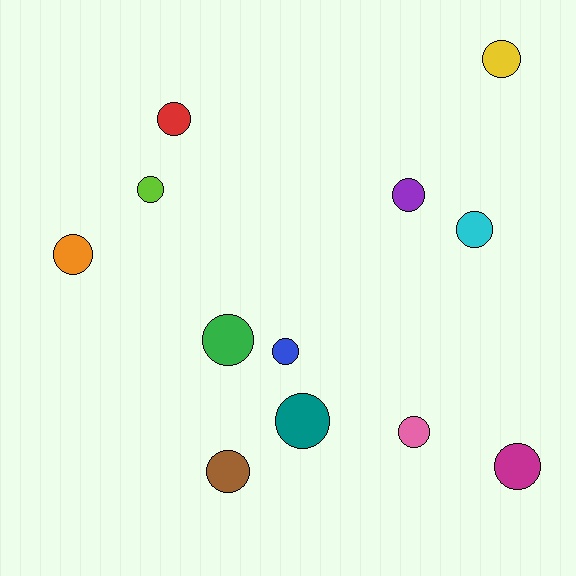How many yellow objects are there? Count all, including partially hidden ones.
There is 1 yellow object.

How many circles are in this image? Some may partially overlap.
There are 12 circles.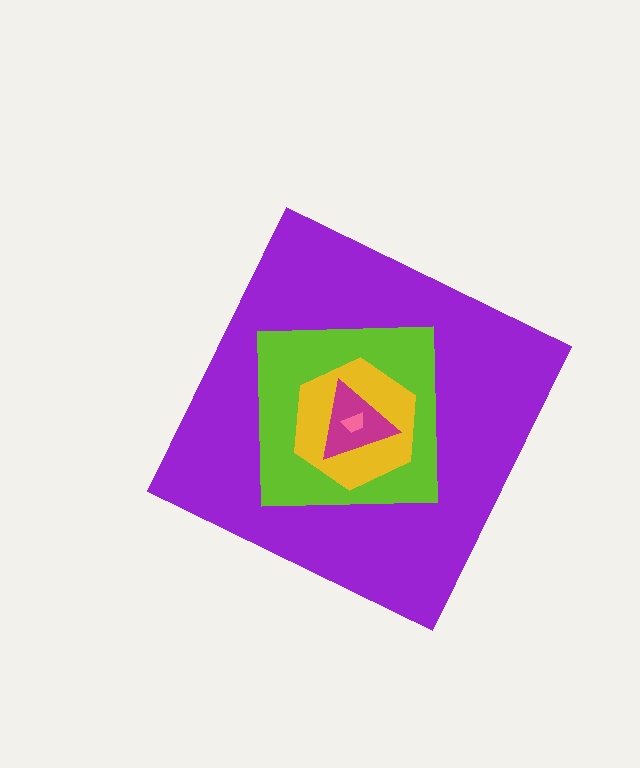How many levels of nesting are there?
5.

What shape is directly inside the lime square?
The yellow hexagon.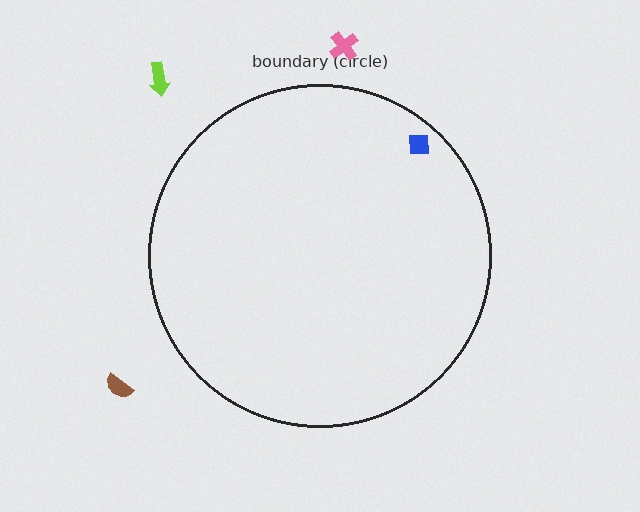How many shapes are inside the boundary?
1 inside, 3 outside.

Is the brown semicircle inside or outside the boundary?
Outside.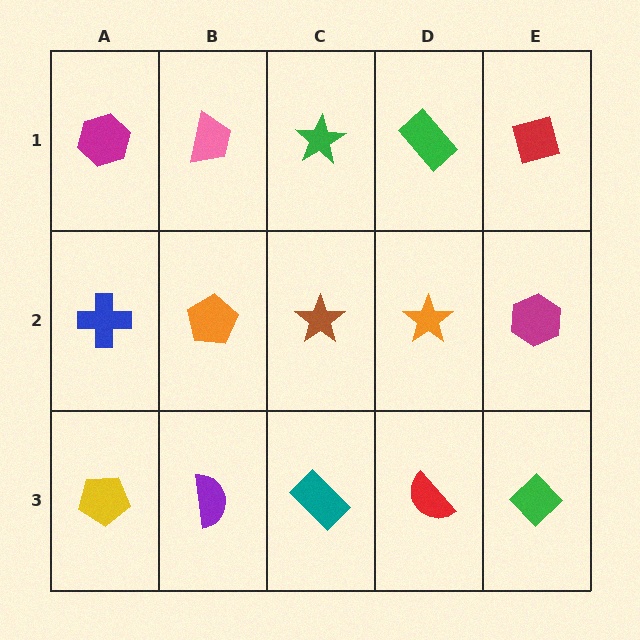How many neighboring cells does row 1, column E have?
2.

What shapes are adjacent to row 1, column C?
A brown star (row 2, column C), a pink trapezoid (row 1, column B), a green rectangle (row 1, column D).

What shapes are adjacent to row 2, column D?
A green rectangle (row 1, column D), a red semicircle (row 3, column D), a brown star (row 2, column C), a magenta hexagon (row 2, column E).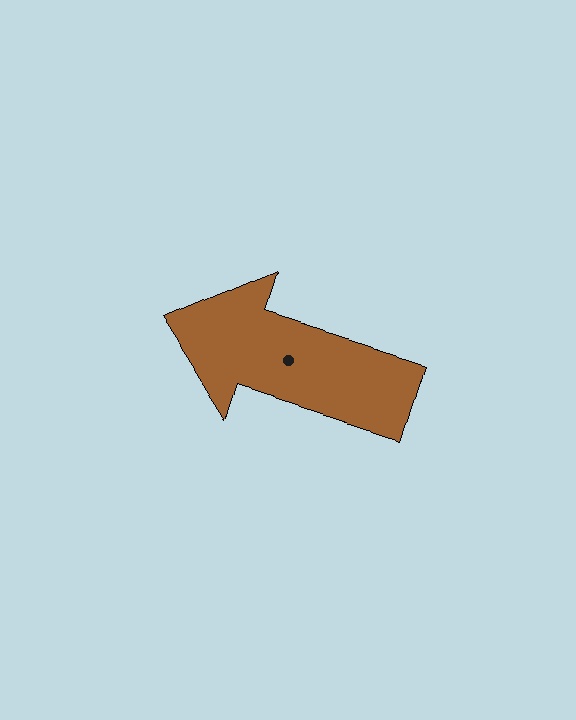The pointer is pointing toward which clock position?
Roughly 10 o'clock.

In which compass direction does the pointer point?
West.